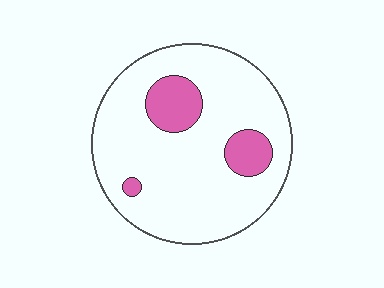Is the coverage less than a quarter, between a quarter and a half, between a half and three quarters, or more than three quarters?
Less than a quarter.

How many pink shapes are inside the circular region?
3.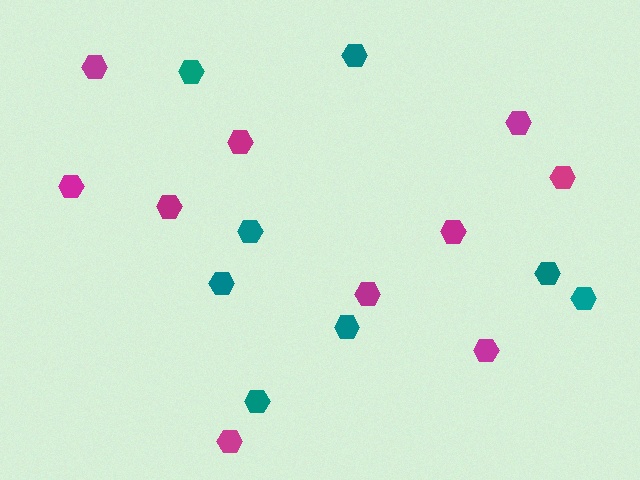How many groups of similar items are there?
There are 2 groups: one group of magenta hexagons (10) and one group of teal hexagons (8).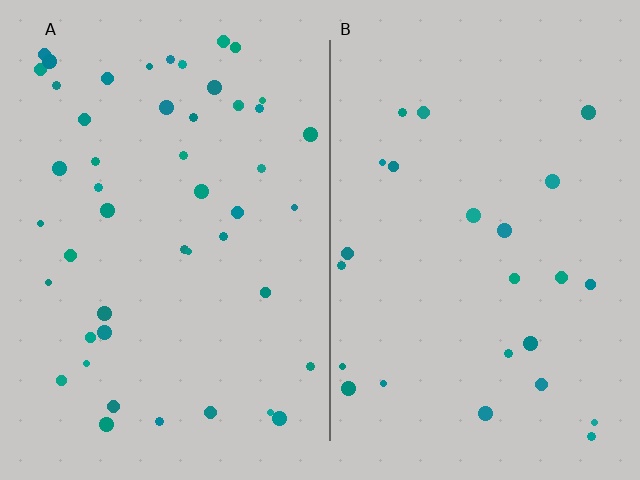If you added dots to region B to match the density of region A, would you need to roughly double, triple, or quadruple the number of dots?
Approximately double.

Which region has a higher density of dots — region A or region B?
A (the left).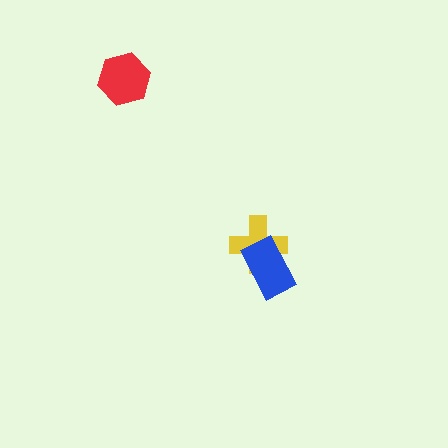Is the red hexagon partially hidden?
No, no other shape covers it.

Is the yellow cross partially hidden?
Yes, it is partially covered by another shape.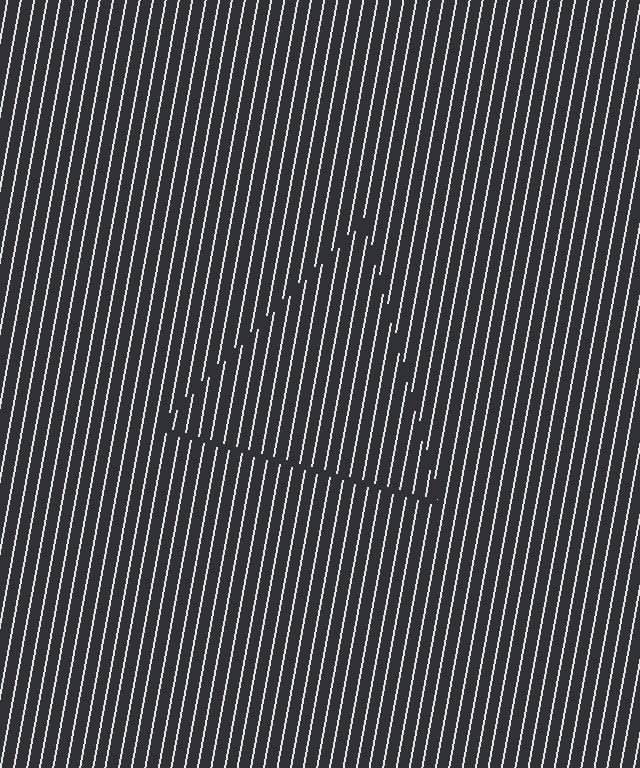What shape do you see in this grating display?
An illusory triangle. The interior of the shape contains the same grating, shifted by half a period — the contour is defined by the phase discontinuity where line-ends from the inner and outer gratings abut.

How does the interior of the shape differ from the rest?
The interior of the shape contains the same grating, shifted by half a period — the contour is defined by the phase discontinuity where line-ends from the inner and outer gratings abut.